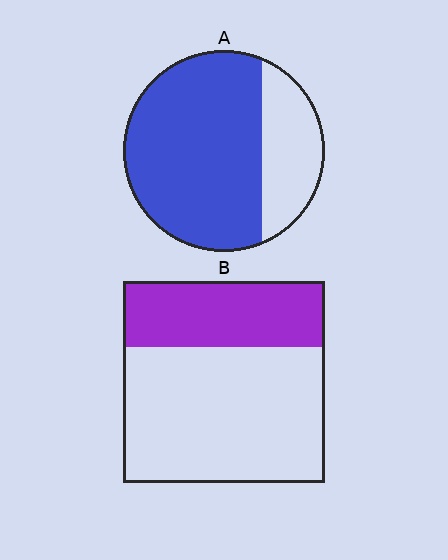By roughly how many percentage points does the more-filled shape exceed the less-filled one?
By roughly 40 percentage points (A over B).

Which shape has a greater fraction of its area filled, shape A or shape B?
Shape A.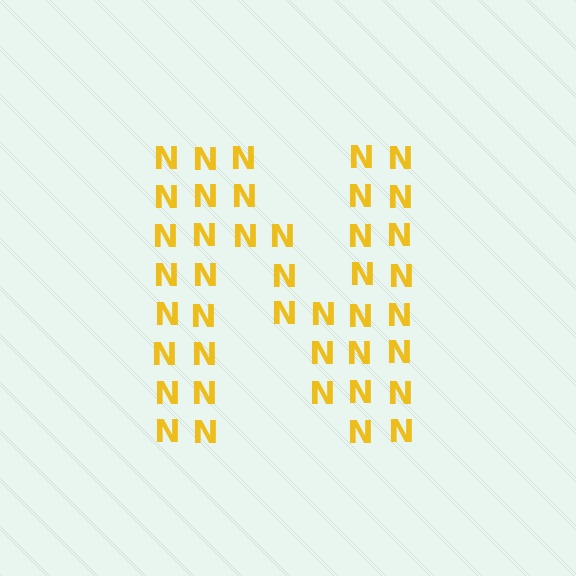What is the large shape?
The large shape is the letter N.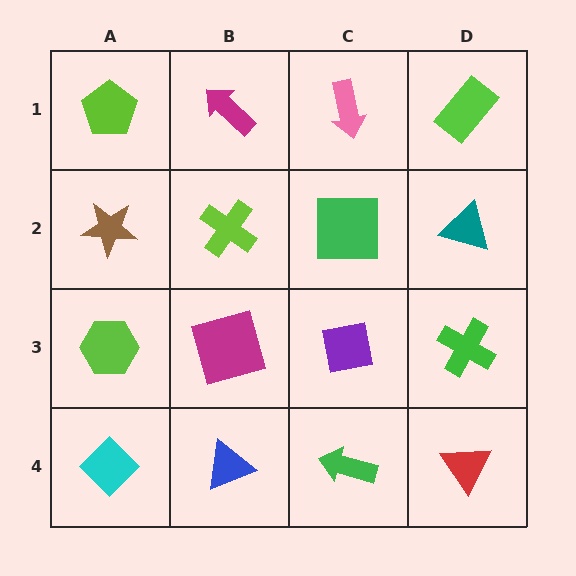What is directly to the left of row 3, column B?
A lime hexagon.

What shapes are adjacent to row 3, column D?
A teal triangle (row 2, column D), a red triangle (row 4, column D), a purple square (row 3, column C).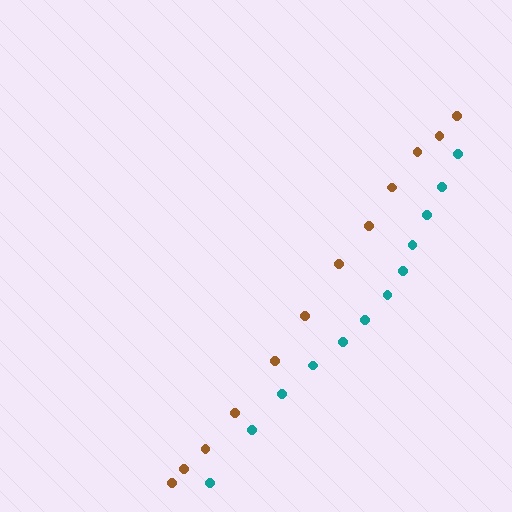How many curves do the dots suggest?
There are 2 distinct paths.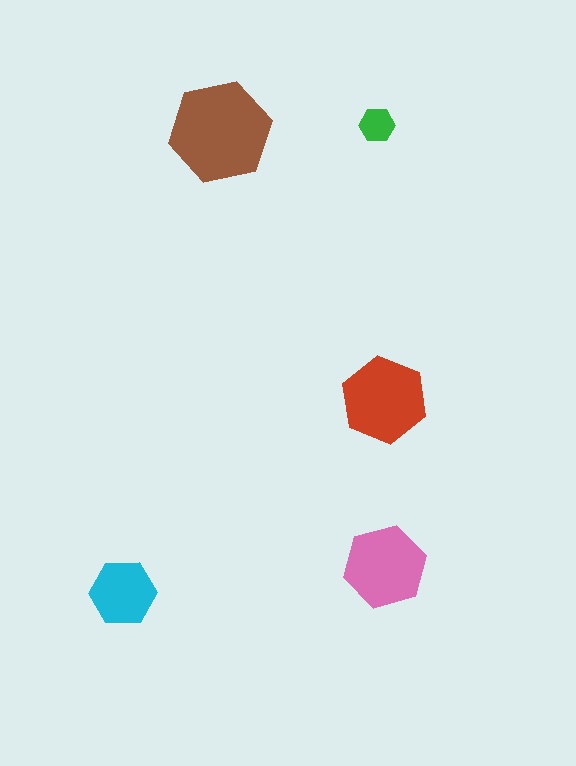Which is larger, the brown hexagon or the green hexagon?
The brown one.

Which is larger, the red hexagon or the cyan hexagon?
The red one.